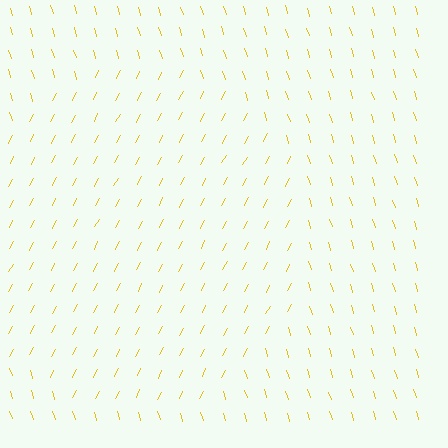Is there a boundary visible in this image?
Yes, there is a texture boundary formed by a change in line orientation.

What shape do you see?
I see a circle.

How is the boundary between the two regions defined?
The boundary is defined purely by a change in line orientation (approximately 45 degrees difference). All lines are the same color and thickness.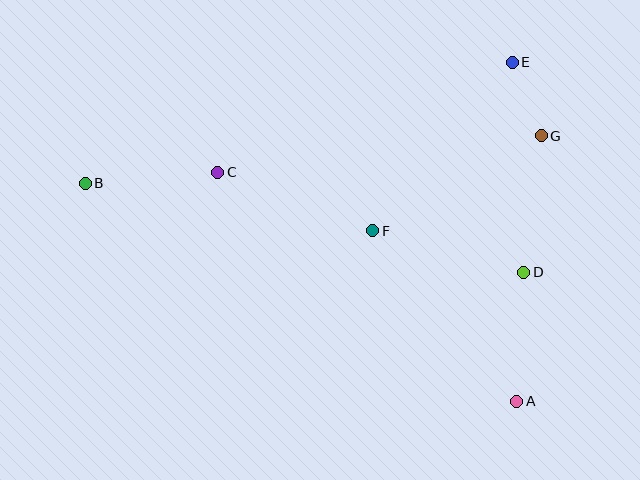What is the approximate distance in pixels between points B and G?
The distance between B and G is approximately 458 pixels.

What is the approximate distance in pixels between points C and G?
The distance between C and G is approximately 326 pixels.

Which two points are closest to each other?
Points E and G are closest to each other.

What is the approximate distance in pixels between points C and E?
The distance between C and E is approximately 314 pixels.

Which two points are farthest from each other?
Points A and B are farthest from each other.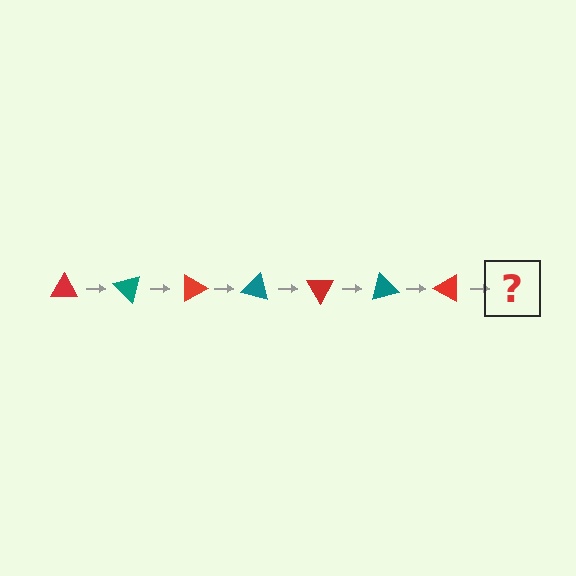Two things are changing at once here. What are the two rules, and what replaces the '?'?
The two rules are that it rotates 45 degrees each step and the color cycles through red and teal. The '?' should be a teal triangle, rotated 315 degrees from the start.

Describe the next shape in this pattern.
It should be a teal triangle, rotated 315 degrees from the start.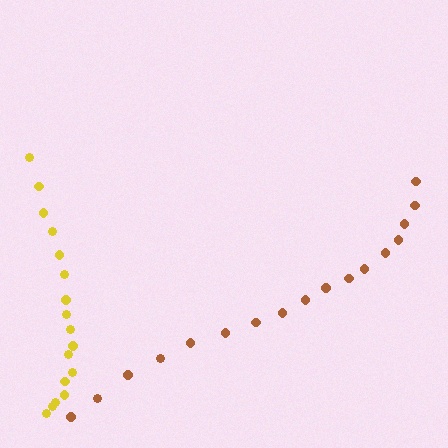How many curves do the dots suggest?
There are 2 distinct paths.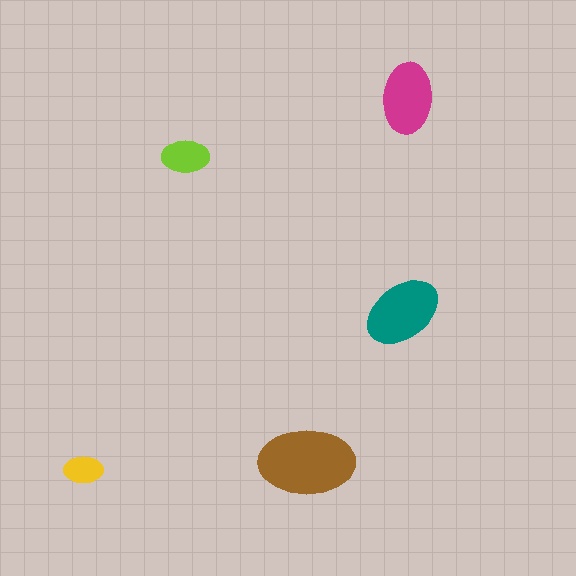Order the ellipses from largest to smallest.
the brown one, the teal one, the magenta one, the lime one, the yellow one.